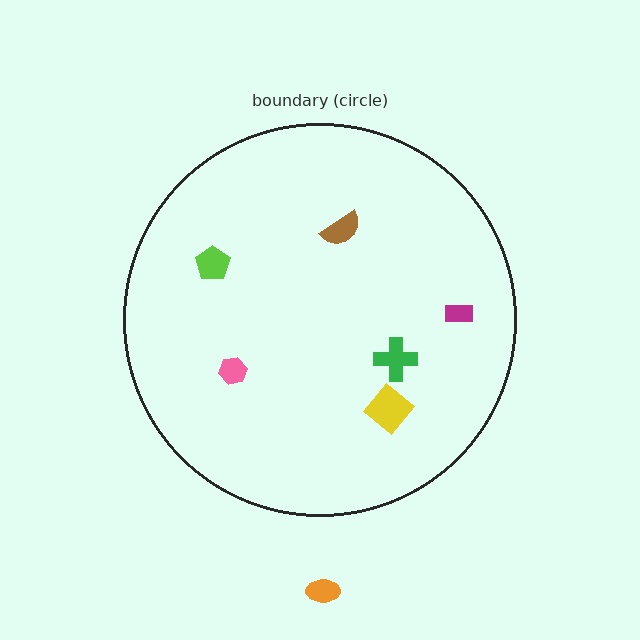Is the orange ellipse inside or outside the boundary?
Outside.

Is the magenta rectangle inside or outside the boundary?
Inside.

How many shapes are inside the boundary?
6 inside, 1 outside.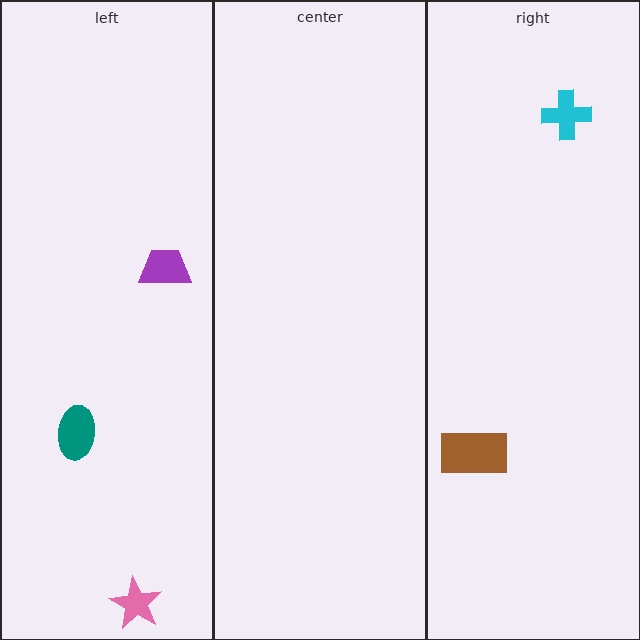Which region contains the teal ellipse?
The left region.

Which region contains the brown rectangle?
The right region.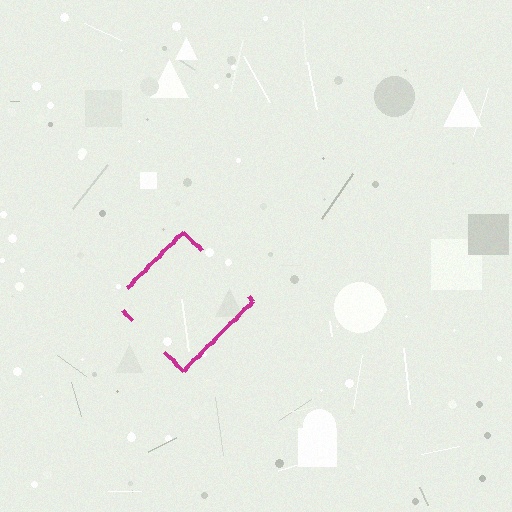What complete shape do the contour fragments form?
The contour fragments form a diamond.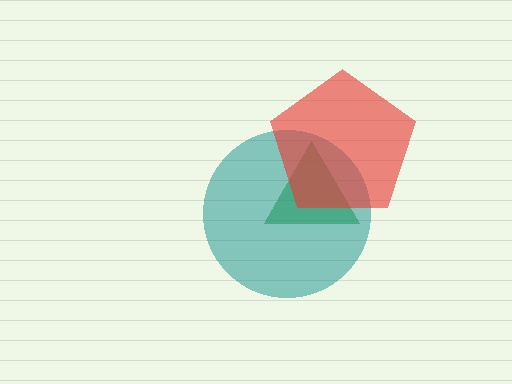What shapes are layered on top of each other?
The layered shapes are: a green triangle, a teal circle, a red pentagon.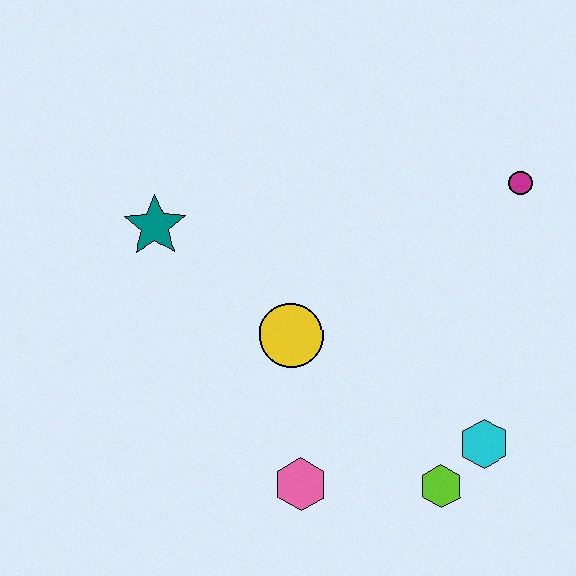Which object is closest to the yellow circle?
The pink hexagon is closest to the yellow circle.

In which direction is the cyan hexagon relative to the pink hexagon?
The cyan hexagon is to the right of the pink hexagon.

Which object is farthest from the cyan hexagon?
The teal star is farthest from the cyan hexagon.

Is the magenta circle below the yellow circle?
No